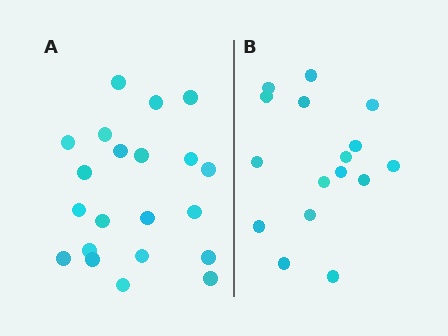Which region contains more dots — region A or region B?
Region A (the left region) has more dots.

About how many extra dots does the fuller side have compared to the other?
Region A has about 5 more dots than region B.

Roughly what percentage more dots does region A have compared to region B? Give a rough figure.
About 30% more.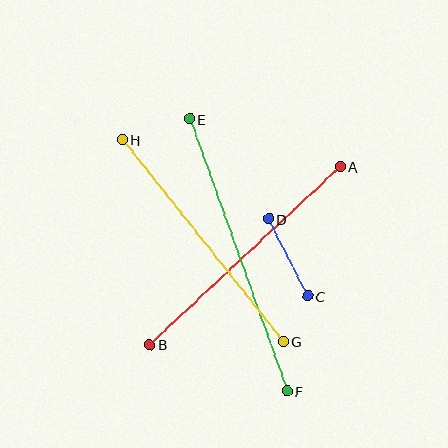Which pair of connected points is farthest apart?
Points E and F are farthest apart.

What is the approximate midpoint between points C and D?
The midpoint is at approximately (288, 257) pixels.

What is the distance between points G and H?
The distance is approximately 258 pixels.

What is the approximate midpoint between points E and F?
The midpoint is at approximately (238, 255) pixels.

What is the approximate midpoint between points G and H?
The midpoint is at approximately (203, 241) pixels.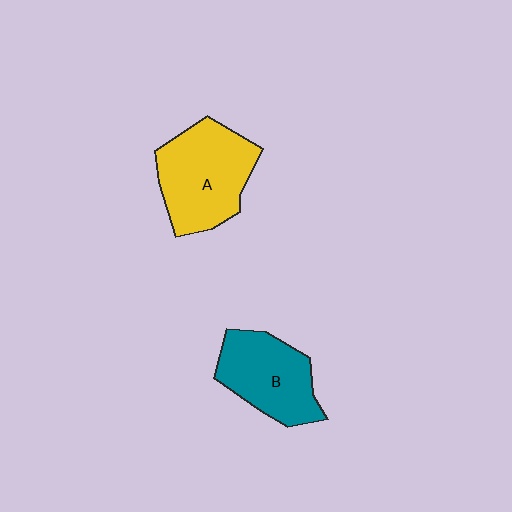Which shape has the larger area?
Shape A (yellow).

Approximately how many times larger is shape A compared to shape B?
Approximately 1.2 times.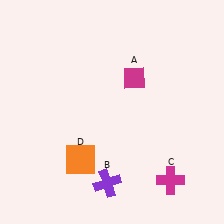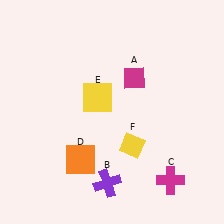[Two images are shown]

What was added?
A yellow square (E), a yellow diamond (F) were added in Image 2.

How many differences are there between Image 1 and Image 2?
There are 2 differences between the two images.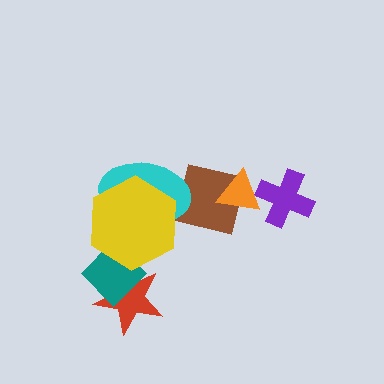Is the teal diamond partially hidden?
Yes, it is partially covered by another shape.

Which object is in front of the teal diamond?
The yellow hexagon is in front of the teal diamond.